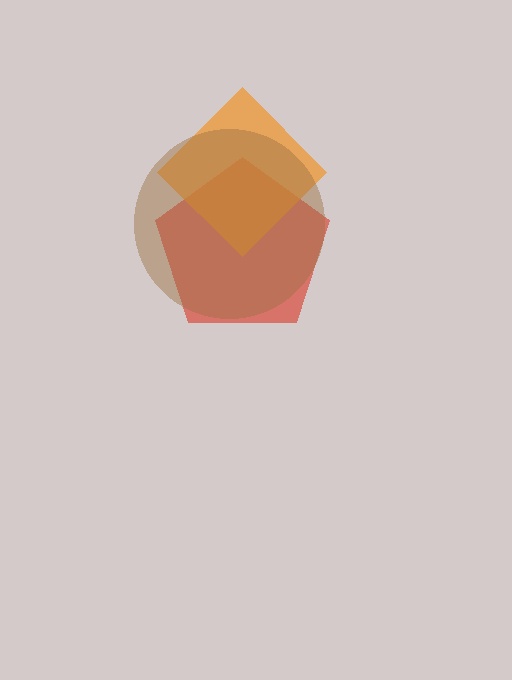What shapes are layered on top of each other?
The layered shapes are: a red pentagon, an orange diamond, a brown circle.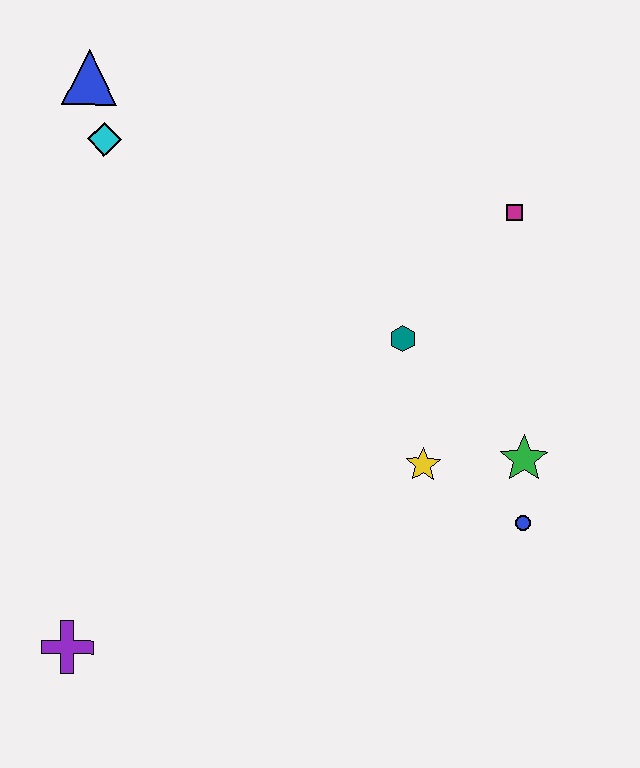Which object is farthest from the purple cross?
The magenta square is farthest from the purple cross.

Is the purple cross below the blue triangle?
Yes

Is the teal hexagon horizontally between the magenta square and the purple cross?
Yes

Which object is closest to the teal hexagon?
The yellow star is closest to the teal hexagon.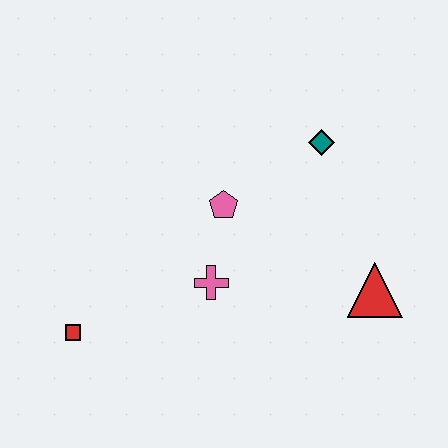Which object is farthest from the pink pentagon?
The red square is farthest from the pink pentagon.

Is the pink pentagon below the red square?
No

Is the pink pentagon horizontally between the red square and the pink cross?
No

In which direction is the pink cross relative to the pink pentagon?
The pink cross is below the pink pentagon.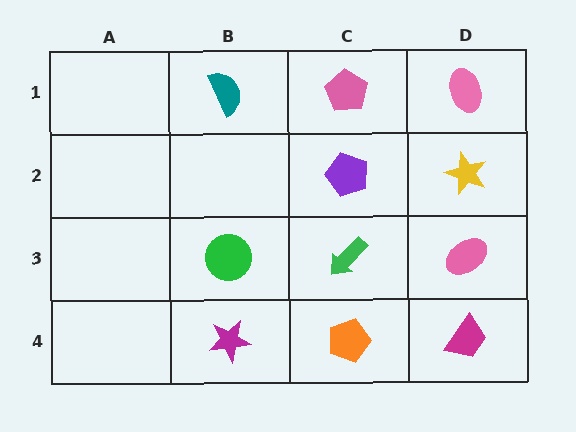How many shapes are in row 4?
3 shapes.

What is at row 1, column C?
A pink pentagon.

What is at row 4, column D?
A magenta trapezoid.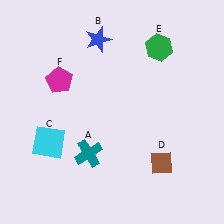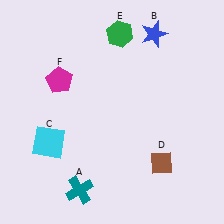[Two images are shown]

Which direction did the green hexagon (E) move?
The green hexagon (E) moved left.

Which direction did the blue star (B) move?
The blue star (B) moved right.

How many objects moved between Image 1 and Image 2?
3 objects moved between the two images.